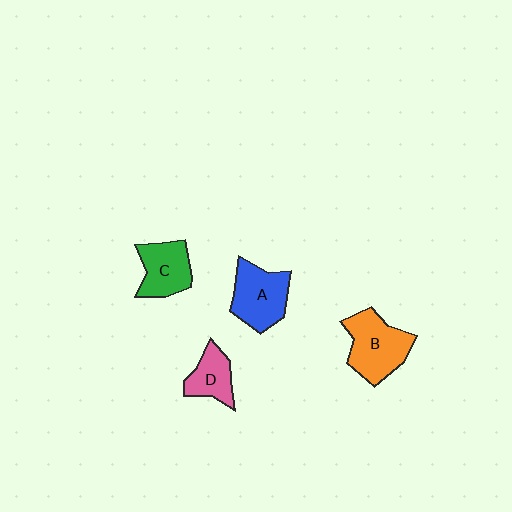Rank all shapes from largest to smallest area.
From largest to smallest: B (orange), A (blue), C (green), D (pink).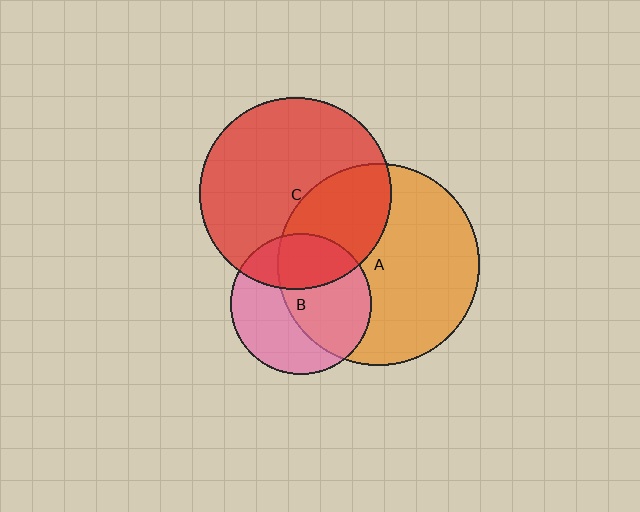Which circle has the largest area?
Circle A (orange).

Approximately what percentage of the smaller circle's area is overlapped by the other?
Approximately 30%.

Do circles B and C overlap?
Yes.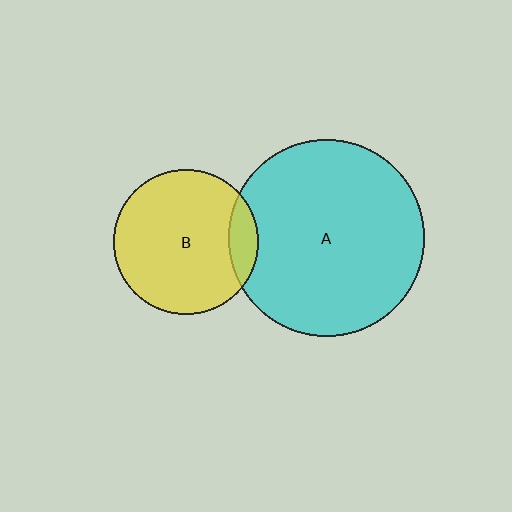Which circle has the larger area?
Circle A (cyan).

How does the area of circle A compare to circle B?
Approximately 1.8 times.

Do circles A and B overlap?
Yes.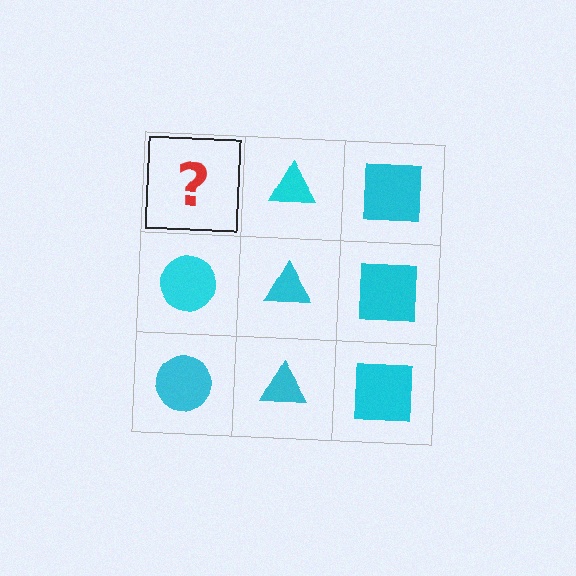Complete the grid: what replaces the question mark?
The question mark should be replaced with a cyan circle.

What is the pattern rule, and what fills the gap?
The rule is that each column has a consistent shape. The gap should be filled with a cyan circle.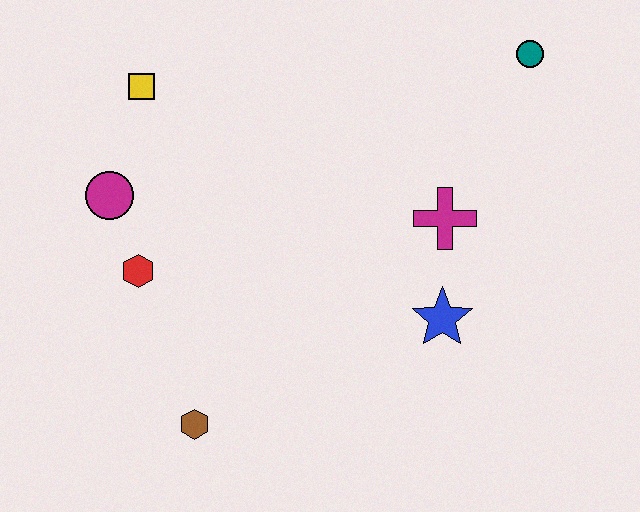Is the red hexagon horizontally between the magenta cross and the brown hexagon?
No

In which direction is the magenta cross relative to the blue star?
The magenta cross is above the blue star.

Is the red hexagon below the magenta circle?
Yes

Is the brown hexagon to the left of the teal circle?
Yes